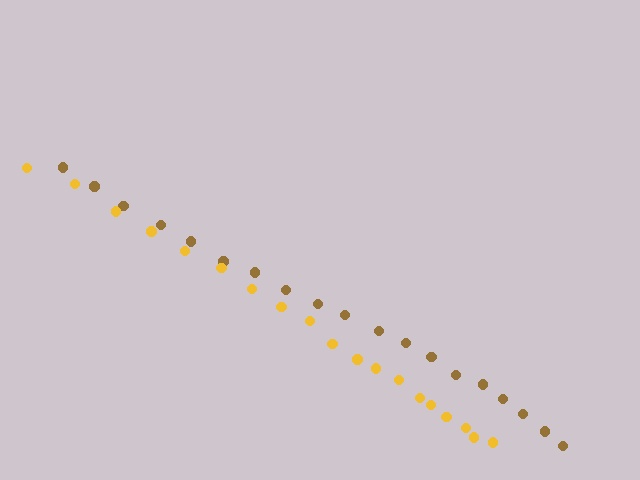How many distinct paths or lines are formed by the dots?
There are 2 distinct paths.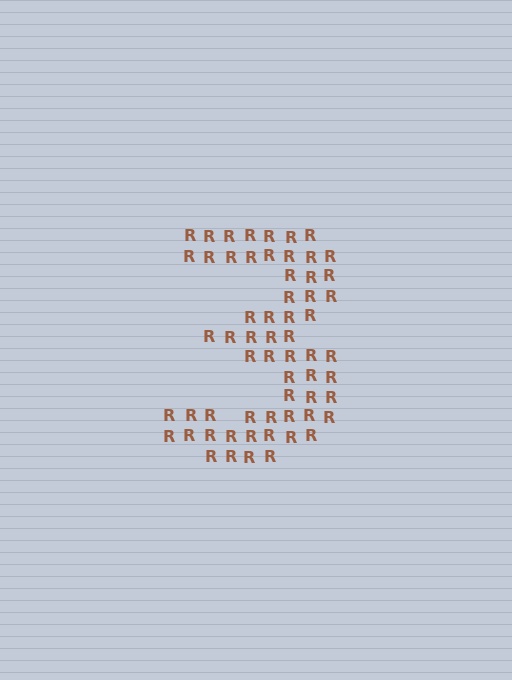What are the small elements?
The small elements are letter R's.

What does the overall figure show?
The overall figure shows the digit 3.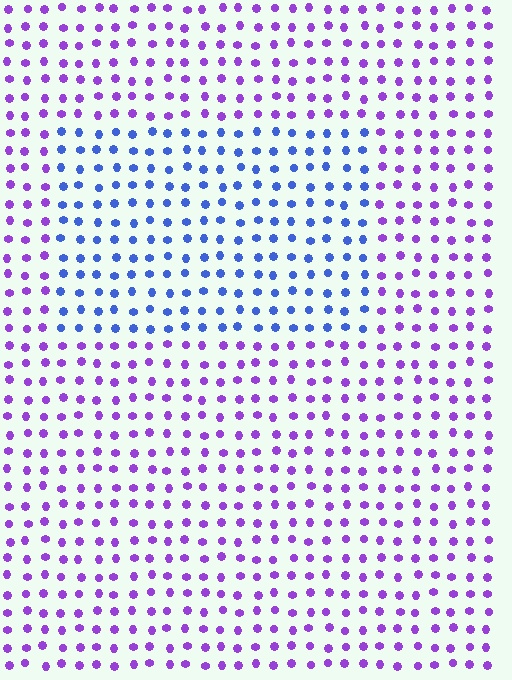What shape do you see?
I see a rectangle.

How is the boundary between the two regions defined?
The boundary is defined purely by a slight shift in hue (about 49 degrees). Spacing, size, and orientation are identical on both sides.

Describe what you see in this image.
The image is filled with small purple elements in a uniform arrangement. A rectangle-shaped region is visible where the elements are tinted to a slightly different hue, forming a subtle color boundary.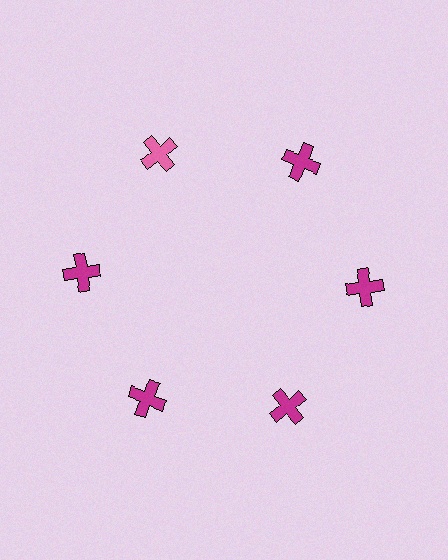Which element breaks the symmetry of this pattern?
The pink cross at roughly the 11 o'clock position breaks the symmetry. All other shapes are magenta crosses.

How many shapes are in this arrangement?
There are 6 shapes arranged in a ring pattern.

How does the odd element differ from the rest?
It has a different color: pink instead of magenta.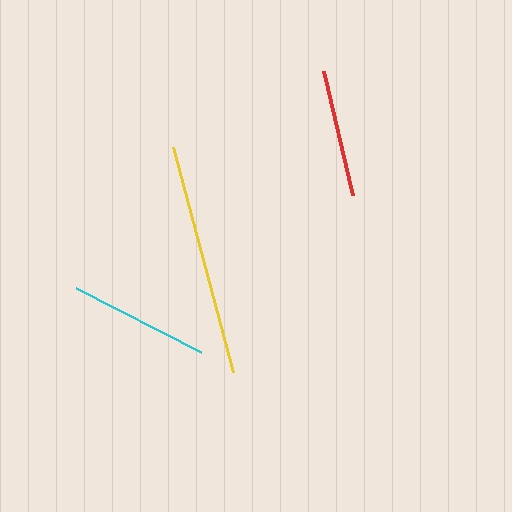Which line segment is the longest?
The yellow line is the longest at approximately 232 pixels.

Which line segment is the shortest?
The red line is the shortest at approximately 127 pixels.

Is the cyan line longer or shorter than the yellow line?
The yellow line is longer than the cyan line.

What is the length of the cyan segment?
The cyan segment is approximately 141 pixels long.